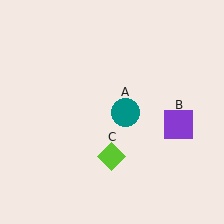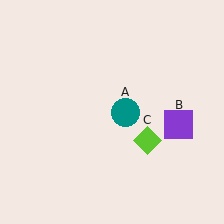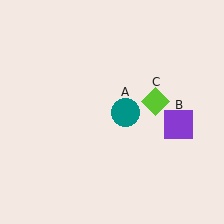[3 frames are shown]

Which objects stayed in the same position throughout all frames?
Teal circle (object A) and purple square (object B) remained stationary.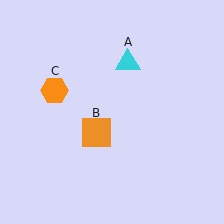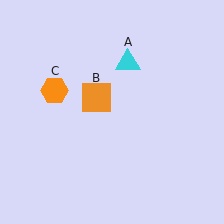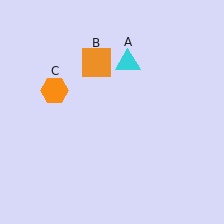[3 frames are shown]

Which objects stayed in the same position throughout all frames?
Cyan triangle (object A) and orange hexagon (object C) remained stationary.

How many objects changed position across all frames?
1 object changed position: orange square (object B).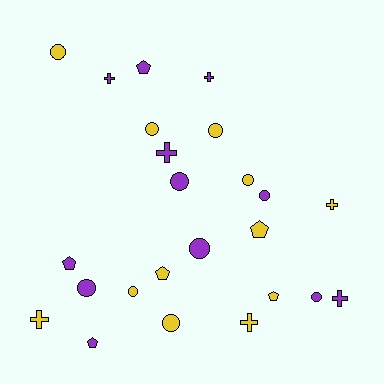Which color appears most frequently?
Yellow, with 12 objects.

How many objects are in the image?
There are 24 objects.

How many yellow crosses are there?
There are 3 yellow crosses.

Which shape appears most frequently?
Circle, with 11 objects.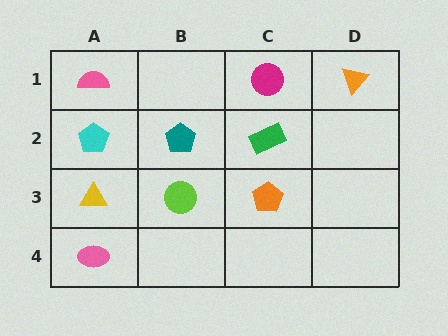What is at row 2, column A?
A cyan pentagon.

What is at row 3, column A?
A yellow triangle.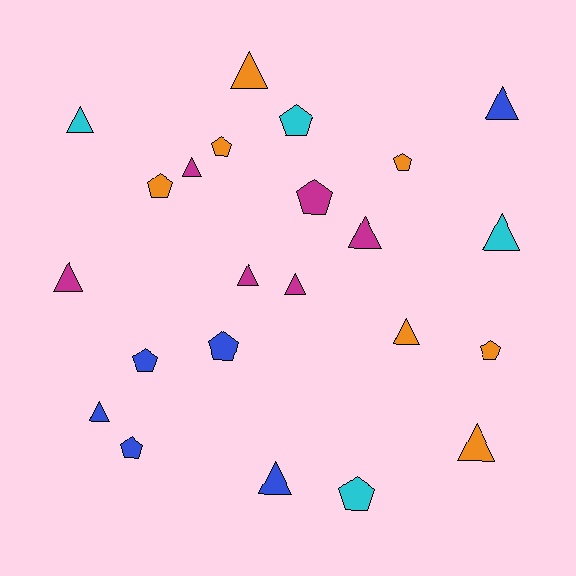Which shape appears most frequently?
Triangle, with 13 objects.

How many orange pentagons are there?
There are 4 orange pentagons.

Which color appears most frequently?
Orange, with 7 objects.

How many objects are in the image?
There are 23 objects.